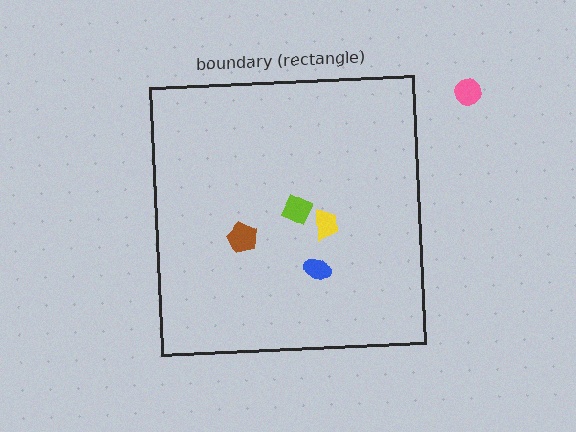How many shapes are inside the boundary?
4 inside, 1 outside.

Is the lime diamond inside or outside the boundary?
Inside.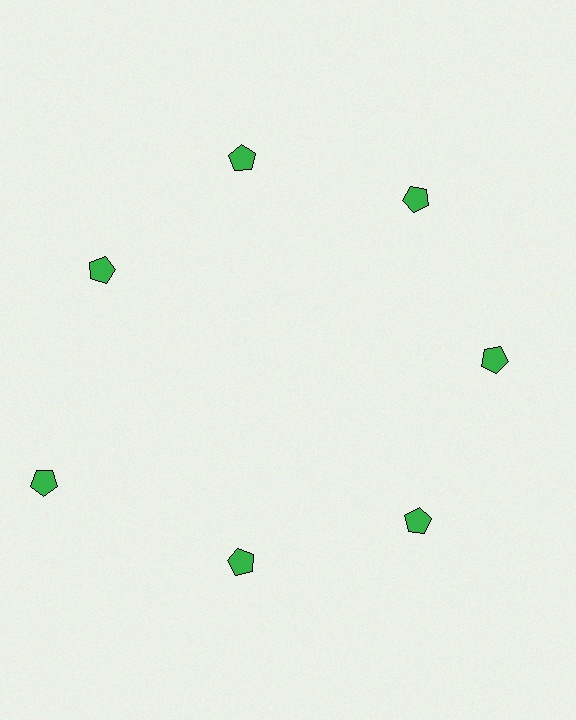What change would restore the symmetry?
The symmetry would be restored by moving it inward, back onto the ring so that all 7 pentagons sit at equal angles and equal distance from the center.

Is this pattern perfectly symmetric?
No. The 7 green pentagons are arranged in a ring, but one element near the 8 o'clock position is pushed outward from the center, breaking the 7-fold rotational symmetry.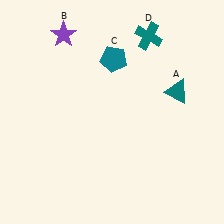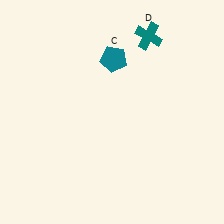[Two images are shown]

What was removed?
The purple star (B), the teal triangle (A) were removed in Image 2.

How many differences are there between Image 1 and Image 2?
There are 2 differences between the two images.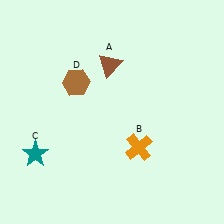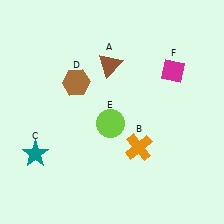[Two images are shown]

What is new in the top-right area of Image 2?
A magenta diamond (F) was added in the top-right area of Image 2.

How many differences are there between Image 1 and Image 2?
There are 2 differences between the two images.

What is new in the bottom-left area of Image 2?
A lime circle (E) was added in the bottom-left area of Image 2.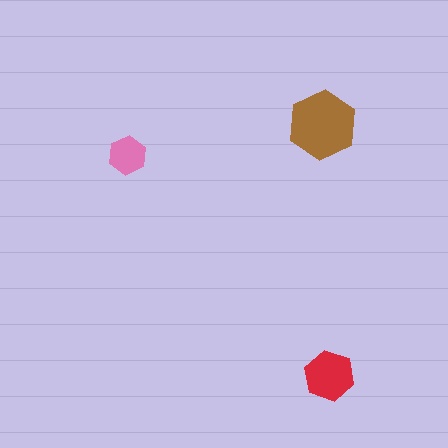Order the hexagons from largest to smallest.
the brown one, the red one, the pink one.